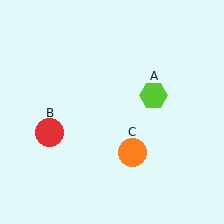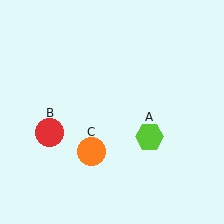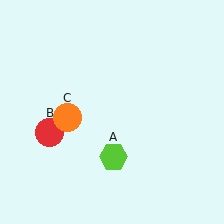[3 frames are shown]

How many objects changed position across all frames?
2 objects changed position: lime hexagon (object A), orange circle (object C).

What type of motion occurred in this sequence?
The lime hexagon (object A), orange circle (object C) rotated clockwise around the center of the scene.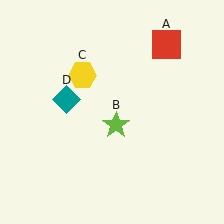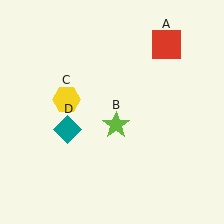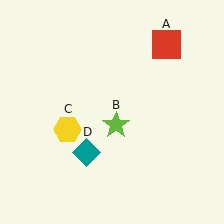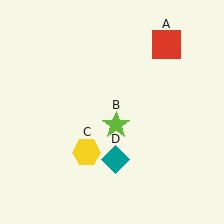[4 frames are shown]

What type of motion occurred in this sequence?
The yellow hexagon (object C), teal diamond (object D) rotated counterclockwise around the center of the scene.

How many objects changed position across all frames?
2 objects changed position: yellow hexagon (object C), teal diamond (object D).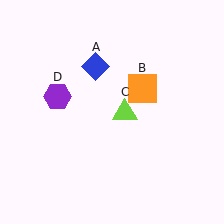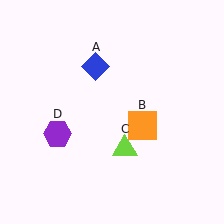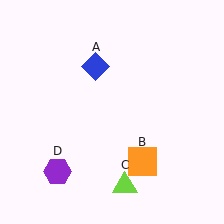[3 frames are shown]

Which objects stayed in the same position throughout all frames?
Blue diamond (object A) remained stationary.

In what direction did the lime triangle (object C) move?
The lime triangle (object C) moved down.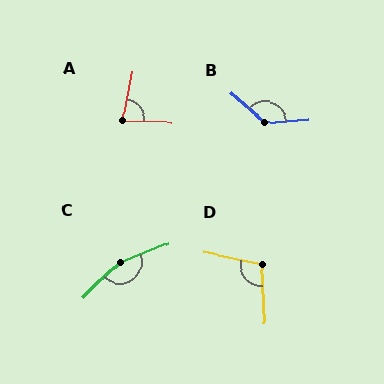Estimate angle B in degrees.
Approximately 136 degrees.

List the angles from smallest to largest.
A (80°), D (104°), B (136°), C (157°).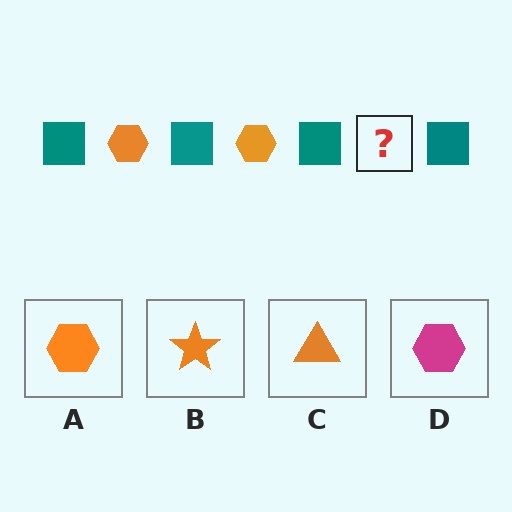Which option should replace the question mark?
Option A.